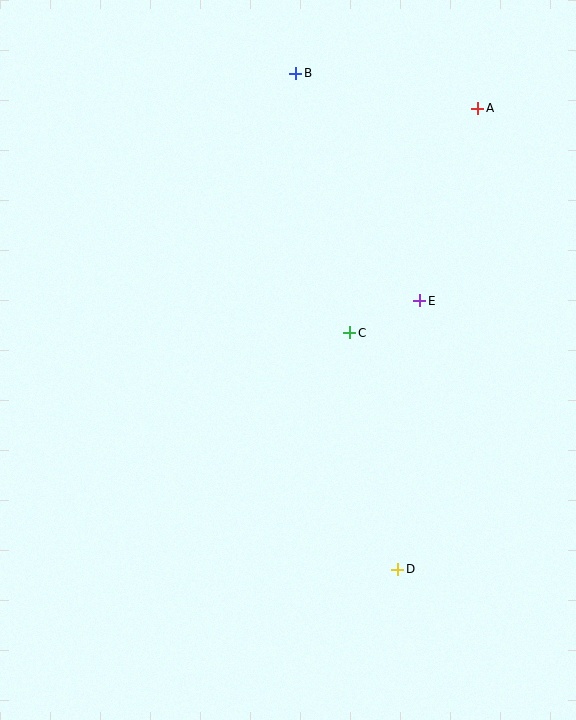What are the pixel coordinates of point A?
Point A is at (478, 108).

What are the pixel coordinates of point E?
Point E is at (420, 301).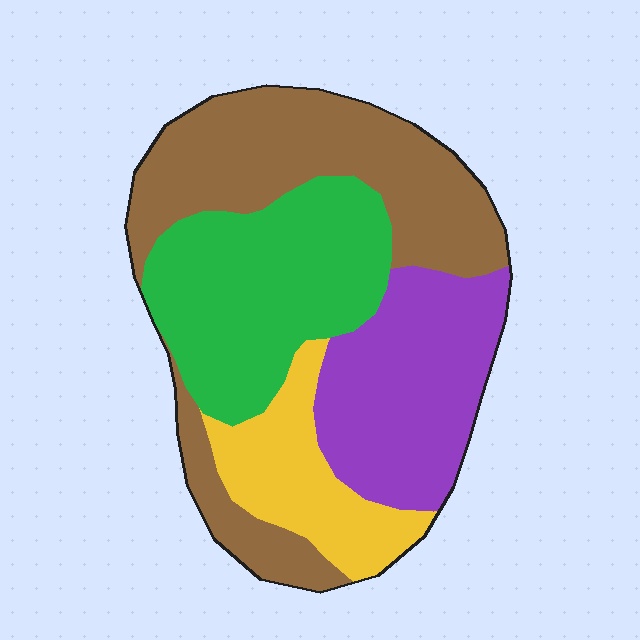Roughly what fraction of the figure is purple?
Purple covers around 25% of the figure.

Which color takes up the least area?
Yellow, at roughly 15%.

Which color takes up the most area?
Brown, at roughly 35%.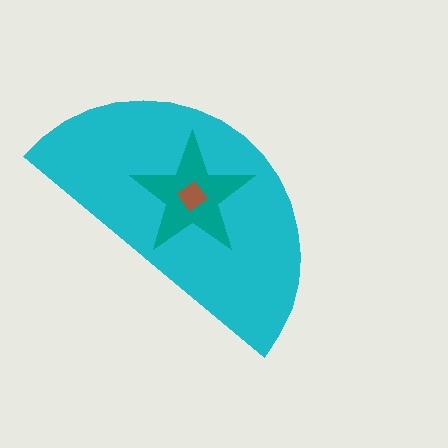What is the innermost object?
The brown diamond.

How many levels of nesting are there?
3.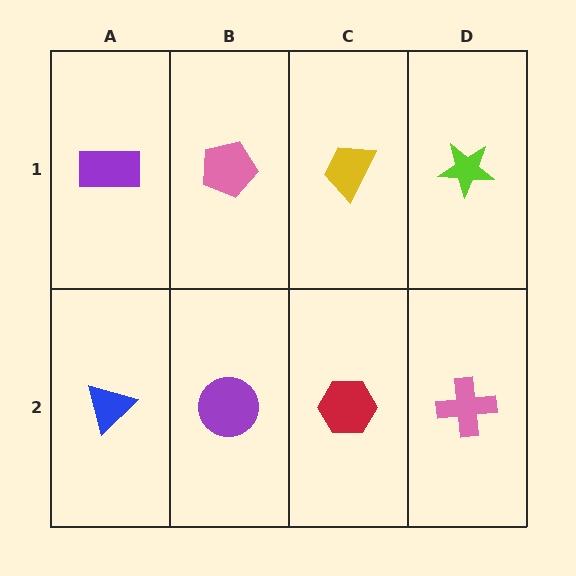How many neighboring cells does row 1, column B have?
3.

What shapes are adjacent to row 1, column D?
A pink cross (row 2, column D), a yellow trapezoid (row 1, column C).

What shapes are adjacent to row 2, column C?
A yellow trapezoid (row 1, column C), a purple circle (row 2, column B), a pink cross (row 2, column D).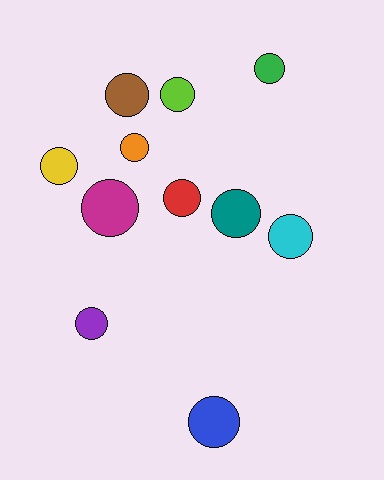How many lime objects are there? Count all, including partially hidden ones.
There is 1 lime object.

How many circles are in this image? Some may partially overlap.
There are 11 circles.